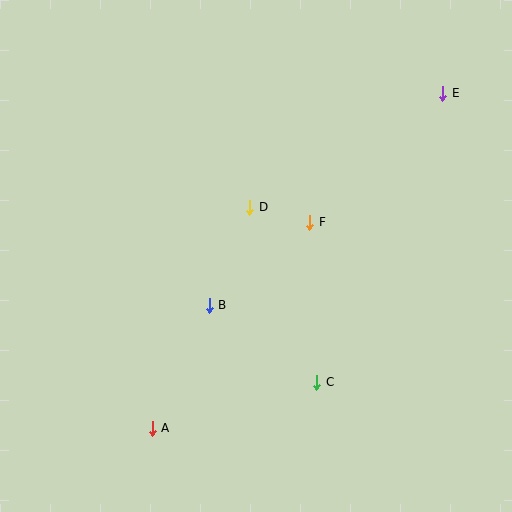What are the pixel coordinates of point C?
Point C is at (317, 382).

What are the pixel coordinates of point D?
Point D is at (250, 207).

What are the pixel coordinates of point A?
Point A is at (152, 428).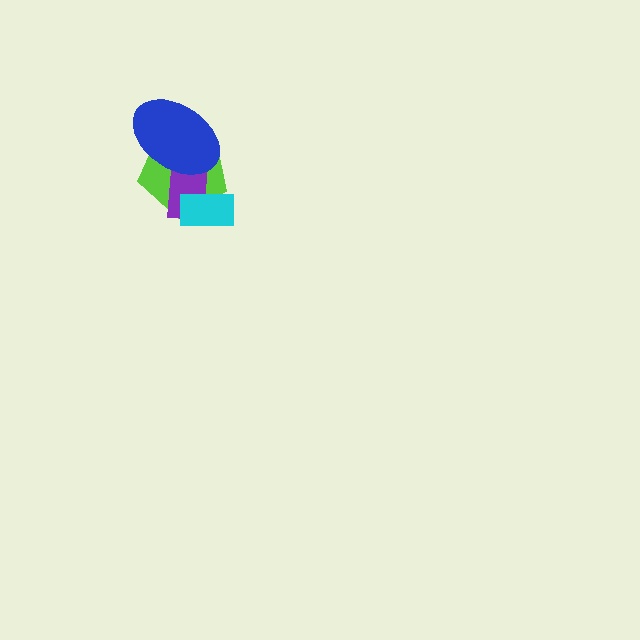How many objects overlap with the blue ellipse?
2 objects overlap with the blue ellipse.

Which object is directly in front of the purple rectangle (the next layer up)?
The blue ellipse is directly in front of the purple rectangle.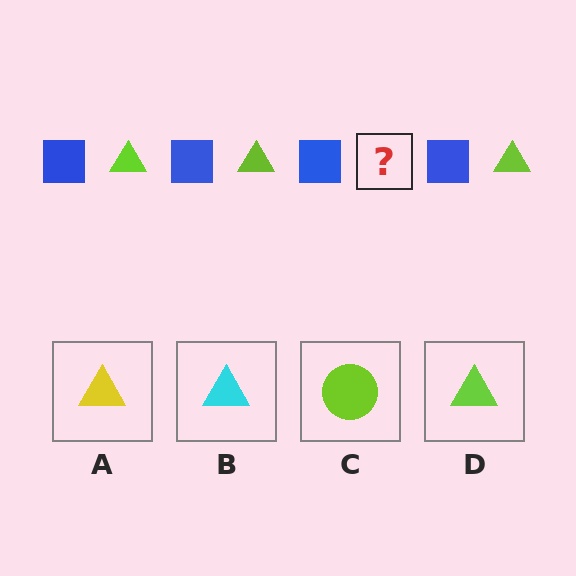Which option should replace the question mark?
Option D.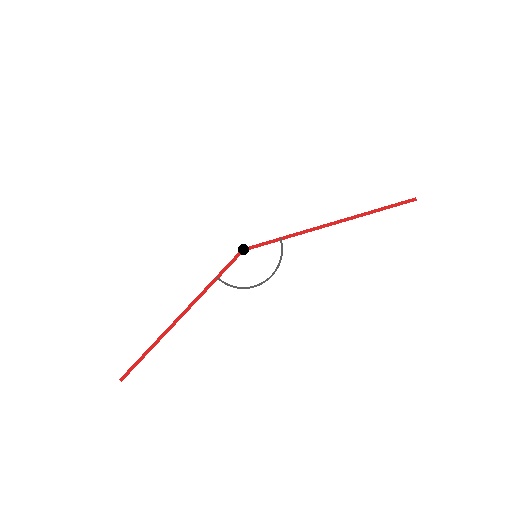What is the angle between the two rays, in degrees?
Approximately 150 degrees.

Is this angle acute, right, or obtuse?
It is obtuse.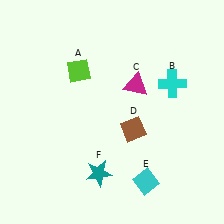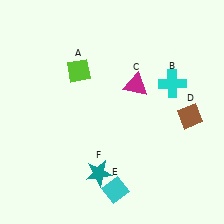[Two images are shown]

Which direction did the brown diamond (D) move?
The brown diamond (D) moved right.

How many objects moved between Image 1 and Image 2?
2 objects moved between the two images.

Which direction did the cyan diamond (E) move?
The cyan diamond (E) moved left.